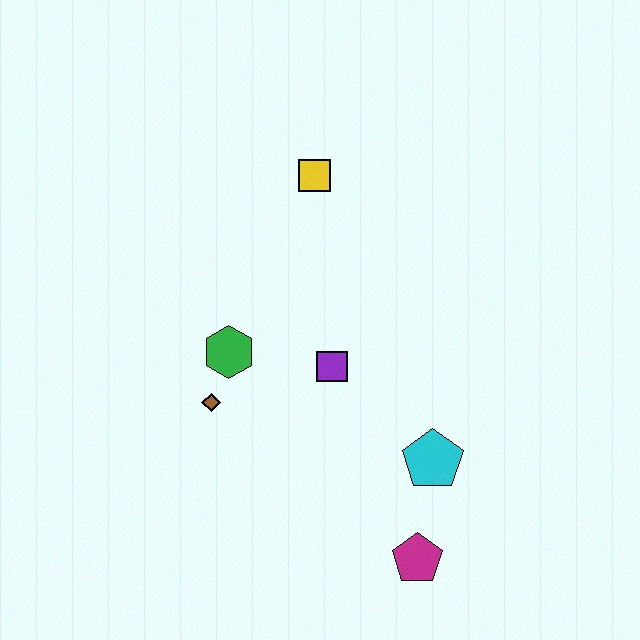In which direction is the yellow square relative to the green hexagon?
The yellow square is above the green hexagon.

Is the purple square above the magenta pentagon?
Yes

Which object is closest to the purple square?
The green hexagon is closest to the purple square.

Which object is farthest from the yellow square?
The magenta pentagon is farthest from the yellow square.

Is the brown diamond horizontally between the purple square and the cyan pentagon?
No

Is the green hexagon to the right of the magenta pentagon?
No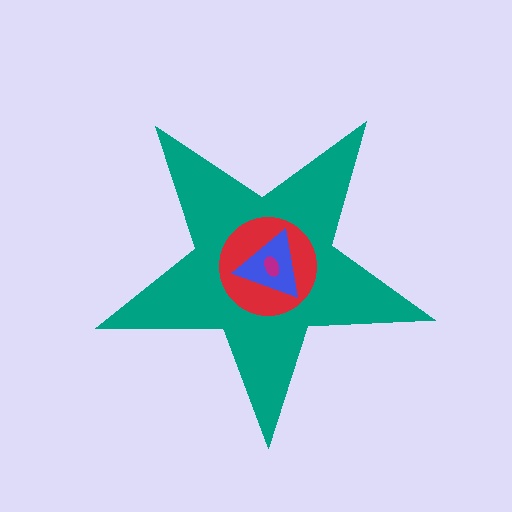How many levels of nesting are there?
4.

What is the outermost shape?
The teal star.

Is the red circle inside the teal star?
Yes.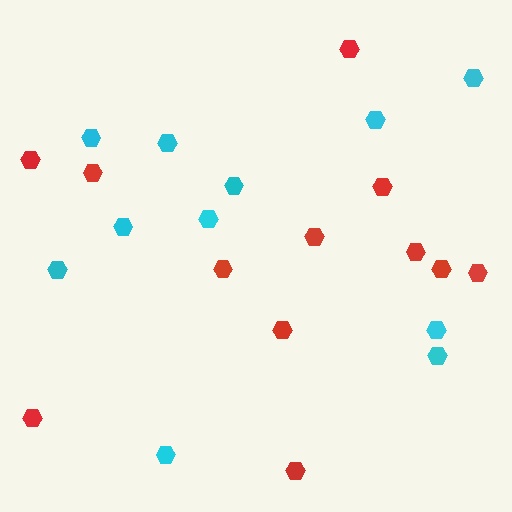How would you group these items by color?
There are 2 groups: one group of red hexagons (12) and one group of cyan hexagons (11).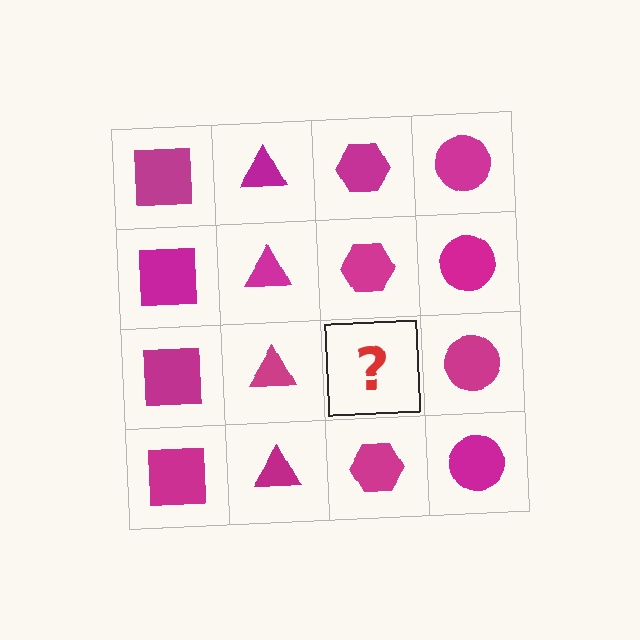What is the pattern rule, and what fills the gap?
The rule is that each column has a consistent shape. The gap should be filled with a magenta hexagon.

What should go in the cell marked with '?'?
The missing cell should contain a magenta hexagon.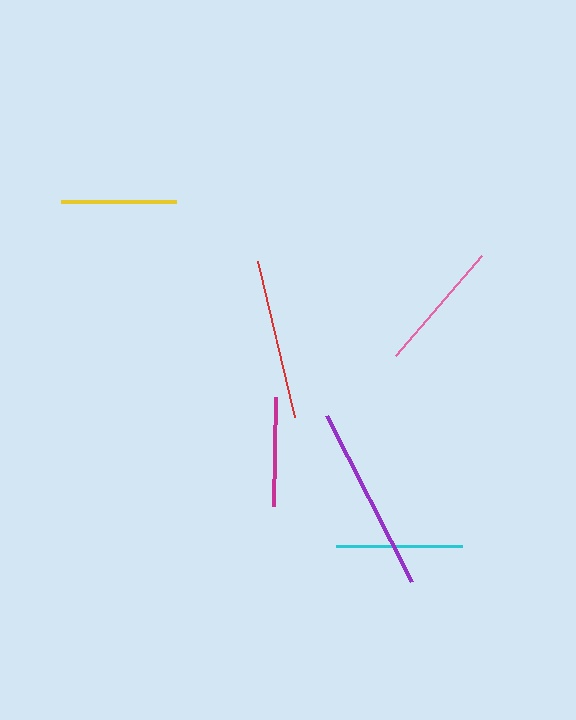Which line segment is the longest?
The purple line is the longest at approximately 186 pixels.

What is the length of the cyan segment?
The cyan segment is approximately 126 pixels long.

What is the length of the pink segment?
The pink segment is approximately 132 pixels long.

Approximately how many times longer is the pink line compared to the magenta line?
The pink line is approximately 1.2 times the length of the magenta line.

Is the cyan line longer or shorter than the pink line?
The pink line is longer than the cyan line.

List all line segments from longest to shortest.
From longest to shortest: purple, red, pink, cyan, yellow, magenta.